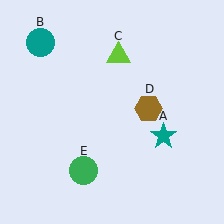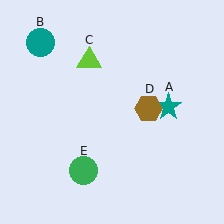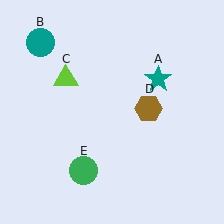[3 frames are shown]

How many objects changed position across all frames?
2 objects changed position: teal star (object A), lime triangle (object C).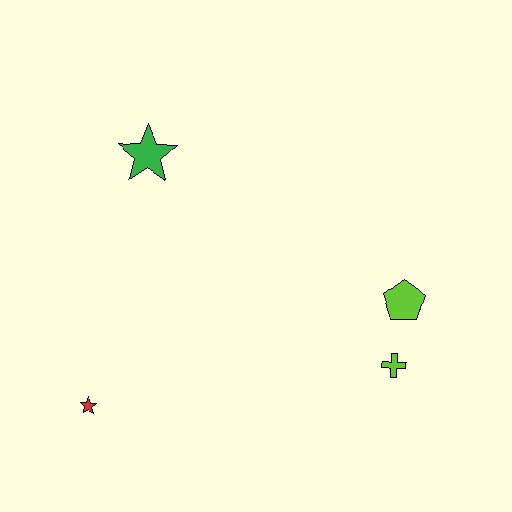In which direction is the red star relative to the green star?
The red star is below the green star.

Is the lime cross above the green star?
No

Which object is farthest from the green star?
The lime cross is farthest from the green star.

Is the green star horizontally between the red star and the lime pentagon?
Yes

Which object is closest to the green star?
The red star is closest to the green star.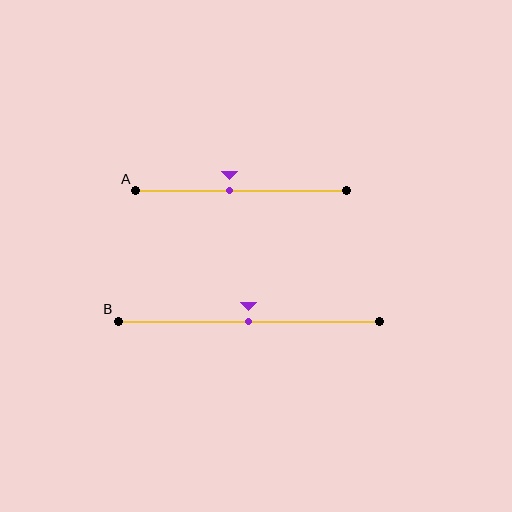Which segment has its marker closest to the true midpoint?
Segment B has its marker closest to the true midpoint.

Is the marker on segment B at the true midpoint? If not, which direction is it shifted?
Yes, the marker on segment B is at the true midpoint.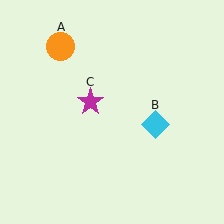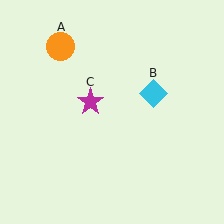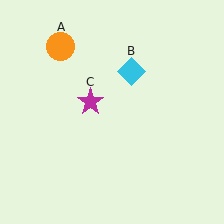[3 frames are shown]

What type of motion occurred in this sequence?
The cyan diamond (object B) rotated counterclockwise around the center of the scene.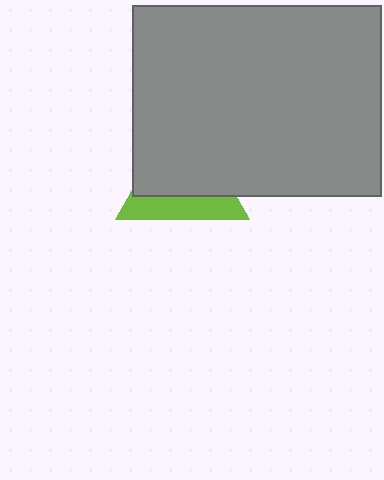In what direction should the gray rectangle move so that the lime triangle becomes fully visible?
The gray rectangle should move up. That is the shortest direction to clear the overlap and leave the lime triangle fully visible.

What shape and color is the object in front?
The object in front is a gray rectangle.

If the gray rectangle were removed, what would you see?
You would see the complete lime triangle.